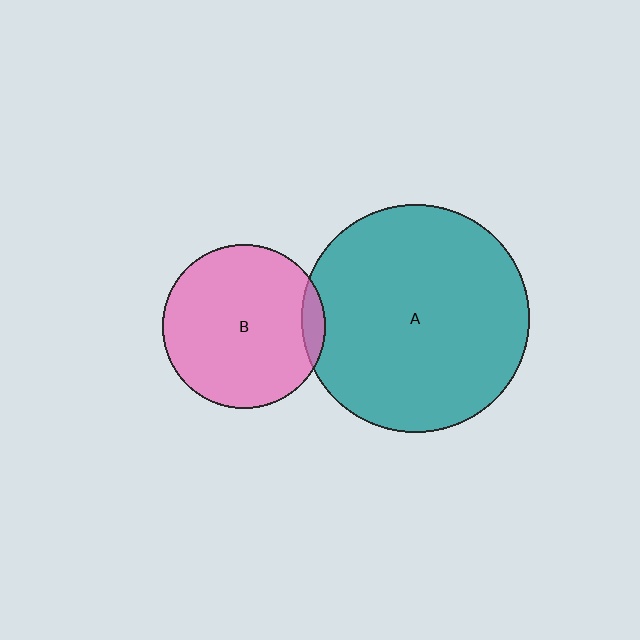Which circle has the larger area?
Circle A (teal).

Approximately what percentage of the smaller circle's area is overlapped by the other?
Approximately 5%.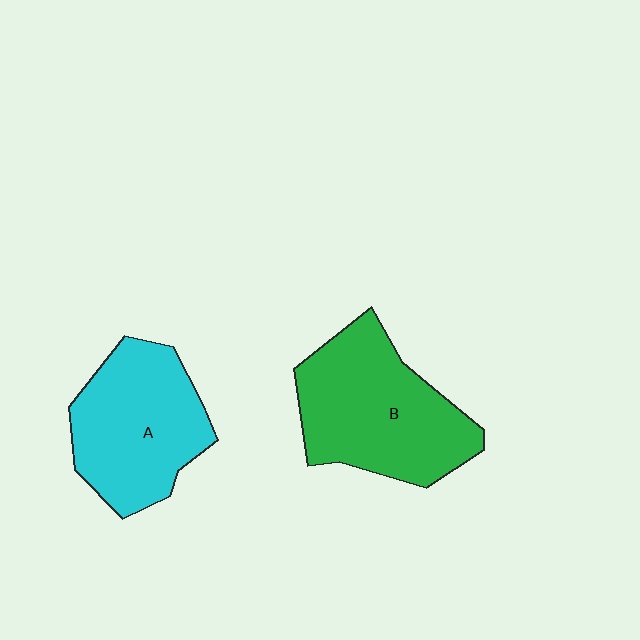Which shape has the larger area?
Shape B (green).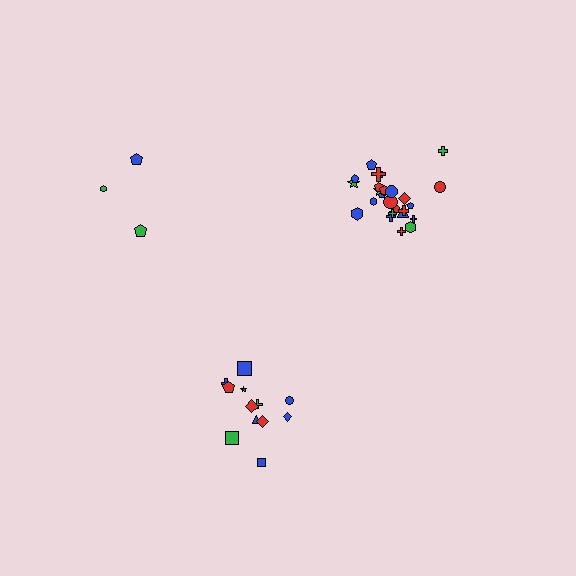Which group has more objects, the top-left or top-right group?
The top-right group.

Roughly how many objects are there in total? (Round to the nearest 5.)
Roughly 40 objects in total.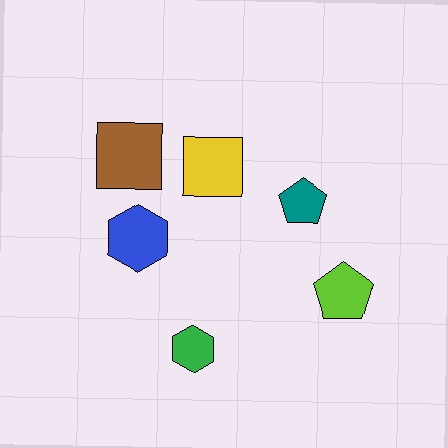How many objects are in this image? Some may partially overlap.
There are 6 objects.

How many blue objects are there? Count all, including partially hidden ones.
There is 1 blue object.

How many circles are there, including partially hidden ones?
There are no circles.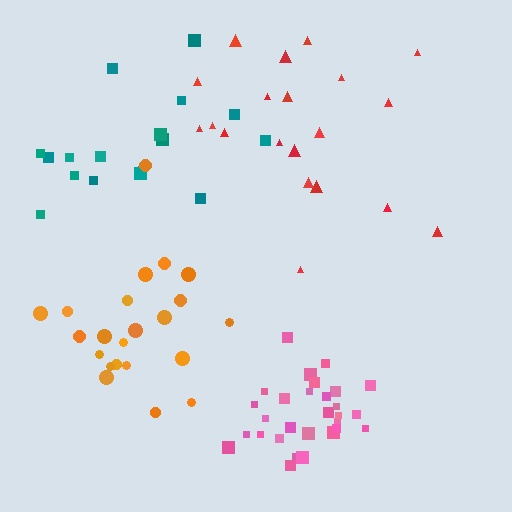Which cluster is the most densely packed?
Pink.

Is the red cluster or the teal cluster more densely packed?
Red.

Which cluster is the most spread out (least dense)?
Teal.